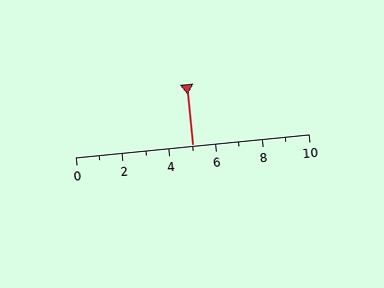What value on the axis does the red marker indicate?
The marker indicates approximately 5.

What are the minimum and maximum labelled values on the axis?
The axis runs from 0 to 10.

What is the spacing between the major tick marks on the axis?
The major ticks are spaced 2 apart.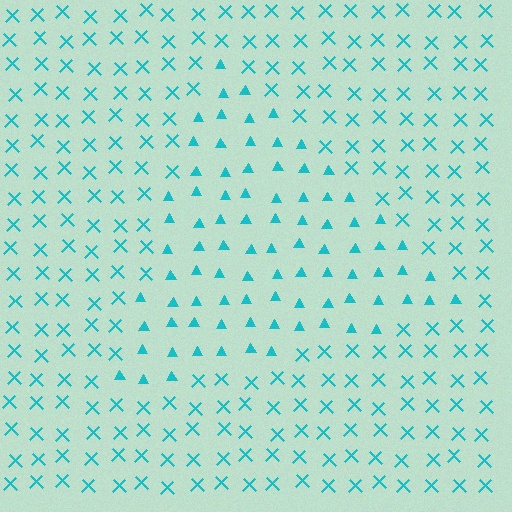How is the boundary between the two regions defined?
The boundary is defined by a change in element shape: triangles inside vs. X marks outside. All elements share the same color and spacing.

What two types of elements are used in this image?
The image uses triangles inside the triangle region and X marks outside it.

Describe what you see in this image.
The image is filled with small cyan elements arranged in a uniform grid. A triangle-shaped region contains triangles, while the surrounding area contains X marks. The boundary is defined purely by the change in element shape.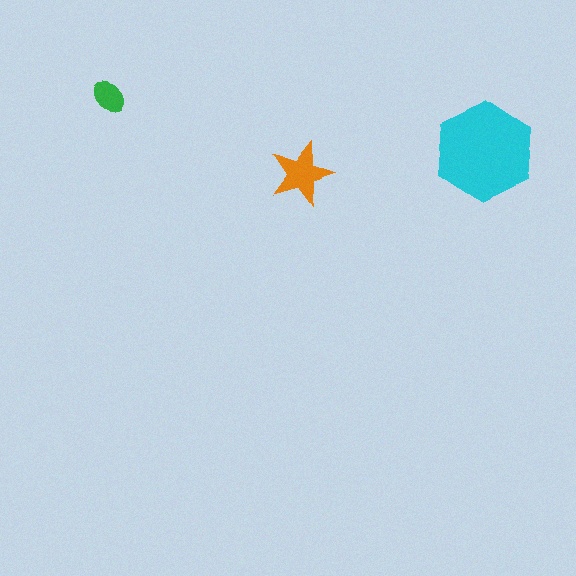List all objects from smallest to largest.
The green ellipse, the orange star, the cyan hexagon.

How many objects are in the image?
There are 3 objects in the image.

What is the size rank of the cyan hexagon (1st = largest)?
1st.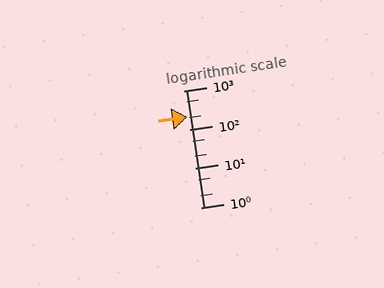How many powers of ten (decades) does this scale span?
The scale spans 3 decades, from 1 to 1000.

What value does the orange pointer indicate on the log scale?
The pointer indicates approximately 210.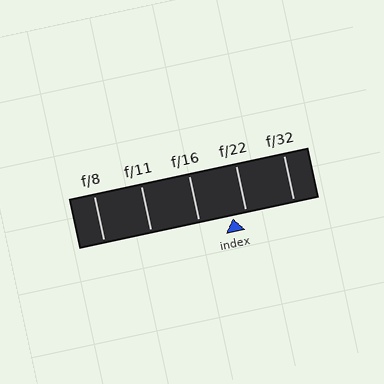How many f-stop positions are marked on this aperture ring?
There are 5 f-stop positions marked.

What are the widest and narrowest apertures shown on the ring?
The widest aperture shown is f/8 and the narrowest is f/32.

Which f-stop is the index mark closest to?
The index mark is closest to f/22.